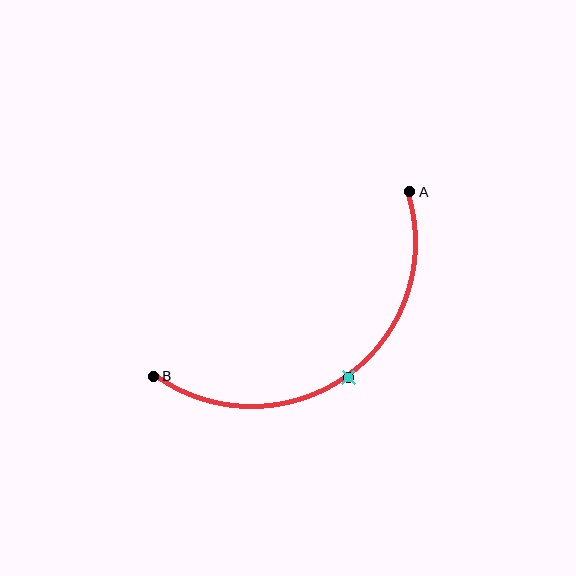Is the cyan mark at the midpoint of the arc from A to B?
Yes. The cyan mark lies on the arc at equal arc-length from both A and B — it is the arc midpoint.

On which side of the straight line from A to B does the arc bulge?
The arc bulges below and to the right of the straight line connecting A and B.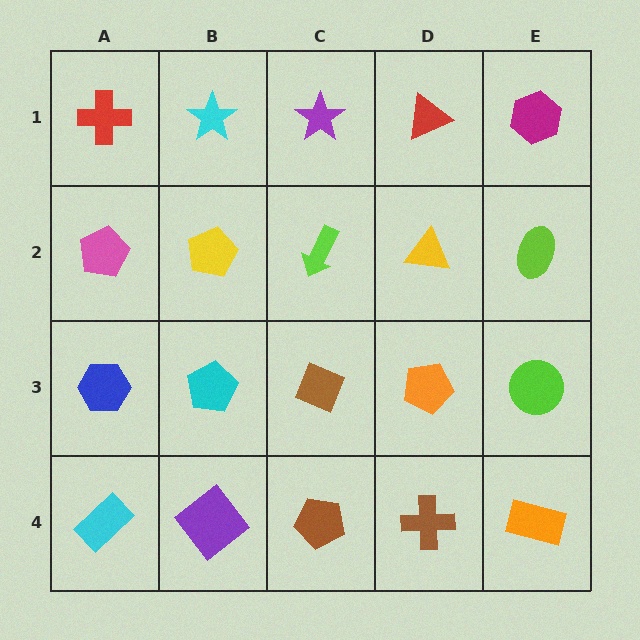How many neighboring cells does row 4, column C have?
3.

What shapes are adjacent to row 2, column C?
A purple star (row 1, column C), a brown diamond (row 3, column C), a yellow pentagon (row 2, column B), a yellow triangle (row 2, column D).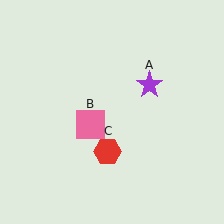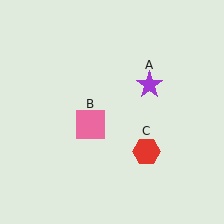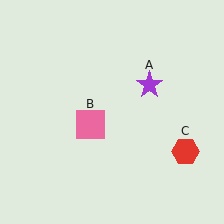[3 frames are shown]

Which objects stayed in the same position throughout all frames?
Purple star (object A) and pink square (object B) remained stationary.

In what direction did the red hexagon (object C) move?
The red hexagon (object C) moved right.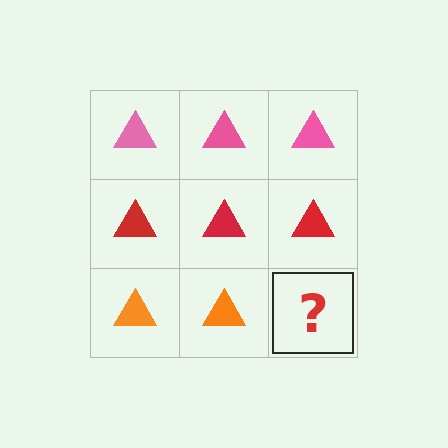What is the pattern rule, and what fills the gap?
The rule is that each row has a consistent color. The gap should be filled with an orange triangle.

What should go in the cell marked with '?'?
The missing cell should contain an orange triangle.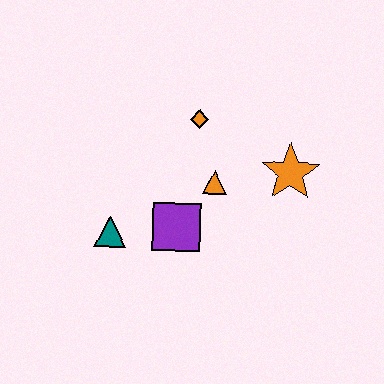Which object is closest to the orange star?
The orange triangle is closest to the orange star.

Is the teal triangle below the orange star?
Yes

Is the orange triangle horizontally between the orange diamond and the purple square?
No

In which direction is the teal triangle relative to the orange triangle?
The teal triangle is to the left of the orange triangle.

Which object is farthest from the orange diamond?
The teal triangle is farthest from the orange diamond.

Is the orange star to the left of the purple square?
No